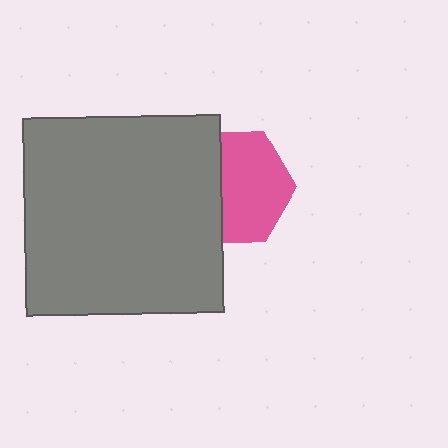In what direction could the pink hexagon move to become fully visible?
The pink hexagon could move right. That would shift it out from behind the gray square entirely.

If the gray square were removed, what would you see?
You would see the complete pink hexagon.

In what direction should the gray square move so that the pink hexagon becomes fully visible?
The gray square should move left. That is the shortest direction to clear the overlap and leave the pink hexagon fully visible.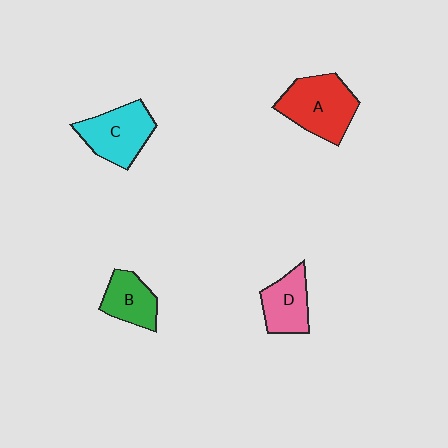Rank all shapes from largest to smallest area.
From largest to smallest: A (red), C (cyan), D (pink), B (green).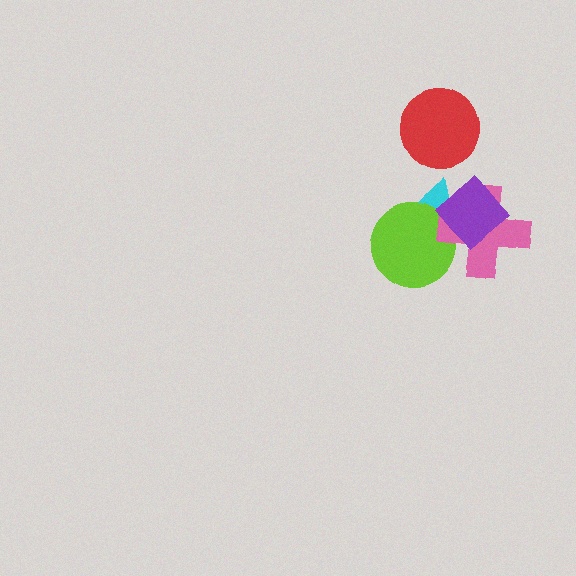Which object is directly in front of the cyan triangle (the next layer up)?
The lime circle is directly in front of the cyan triangle.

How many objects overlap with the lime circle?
2 objects overlap with the lime circle.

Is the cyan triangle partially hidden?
Yes, it is partially covered by another shape.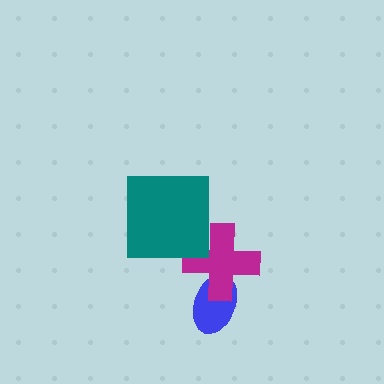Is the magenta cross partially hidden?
Yes, it is partially covered by another shape.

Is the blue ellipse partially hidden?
Yes, it is partially covered by another shape.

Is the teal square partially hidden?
No, no other shape covers it.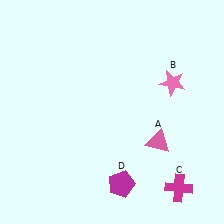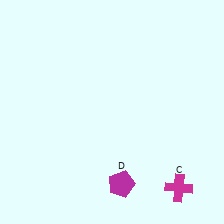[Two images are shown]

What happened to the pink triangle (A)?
The pink triangle (A) was removed in Image 2. It was in the bottom-right area of Image 1.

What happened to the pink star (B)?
The pink star (B) was removed in Image 2. It was in the top-right area of Image 1.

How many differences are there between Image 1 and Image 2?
There are 2 differences between the two images.